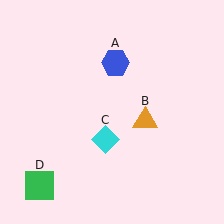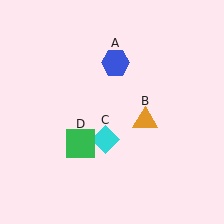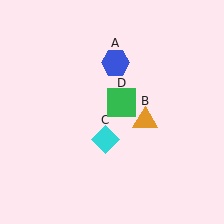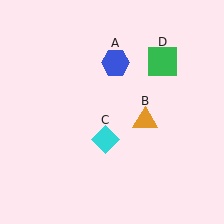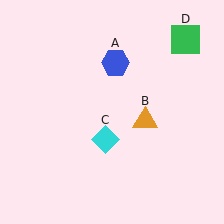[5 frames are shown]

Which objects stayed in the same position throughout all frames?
Blue hexagon (object A) and orange triangle (object B) and cyan diamond (object C) remained stationary.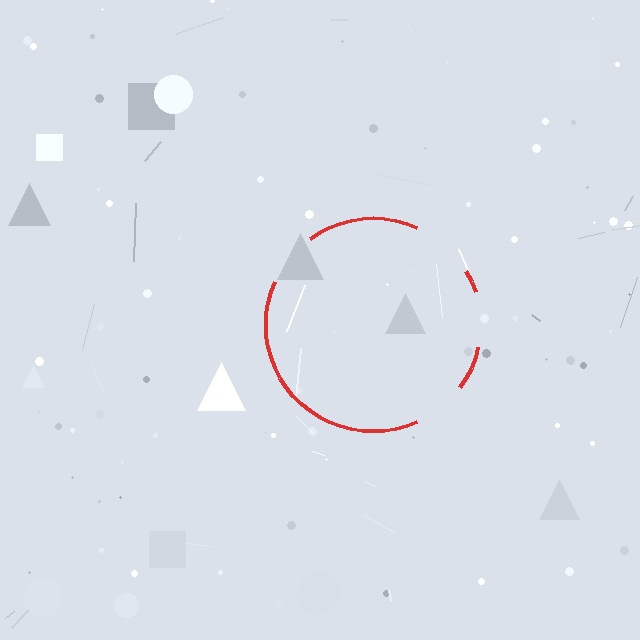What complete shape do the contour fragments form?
The contour fragments form a circle.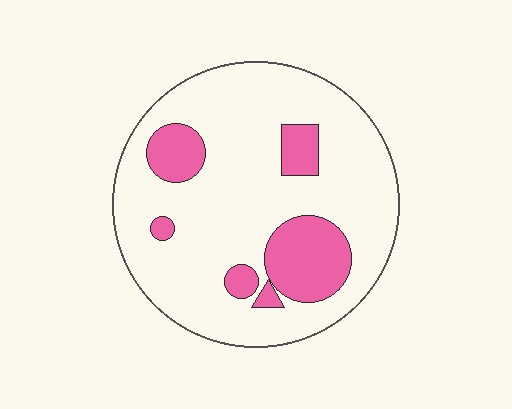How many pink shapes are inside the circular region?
6.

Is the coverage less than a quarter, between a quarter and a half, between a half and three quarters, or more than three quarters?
Less than a quarter.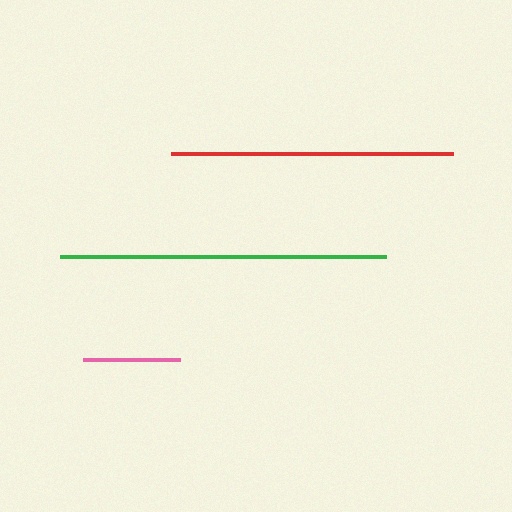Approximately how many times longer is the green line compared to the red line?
The green line is approximately 1.2 times the length of the red line.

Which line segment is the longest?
The green line is the longest at approximately 326 pixels.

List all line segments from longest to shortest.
From longest to shortest: green, red, pink.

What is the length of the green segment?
The green segment is approximately 326 pixels long.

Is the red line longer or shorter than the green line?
The green line is longer than the red line.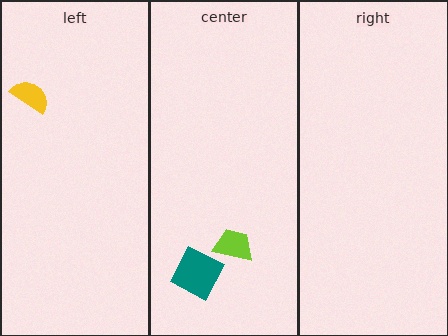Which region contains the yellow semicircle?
The left region.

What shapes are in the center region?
The lime trapezoid, the teal square.